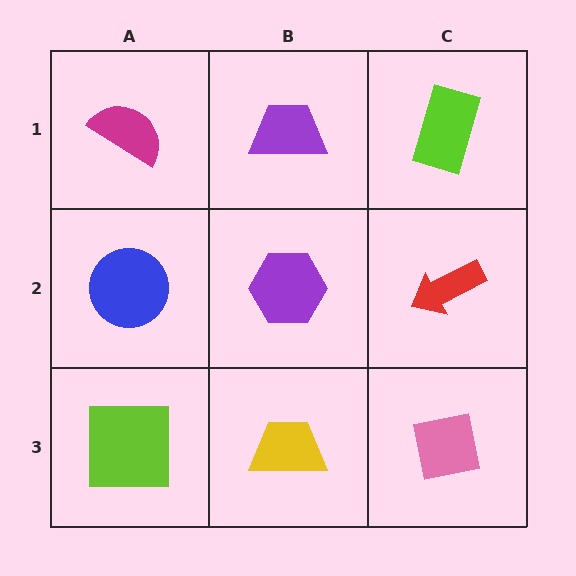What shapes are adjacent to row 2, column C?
A lime rectangle (row 1, column C), a pink square (row 3, column C), a purple hexagon (row 2, column B).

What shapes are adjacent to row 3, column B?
A purple hexagon (row 2, column B), a lime square (row 3, column A), a pink square (row 3, column C).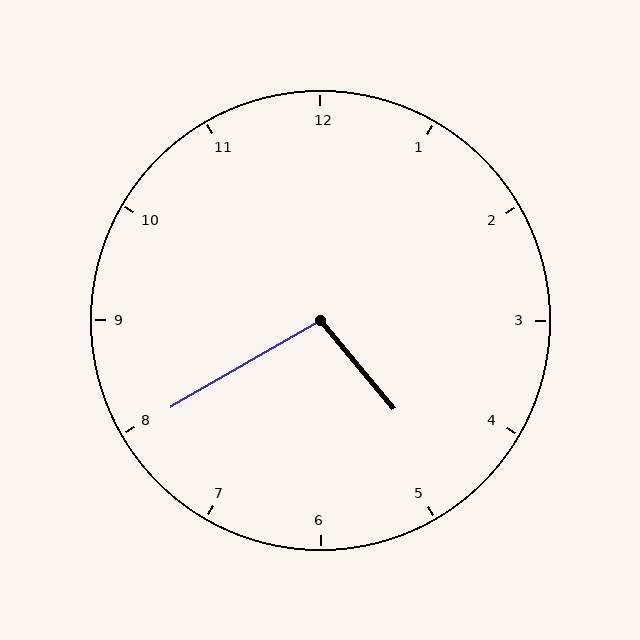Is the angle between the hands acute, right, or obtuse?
It is obtuse.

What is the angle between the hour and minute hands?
Approximately 100 degrees.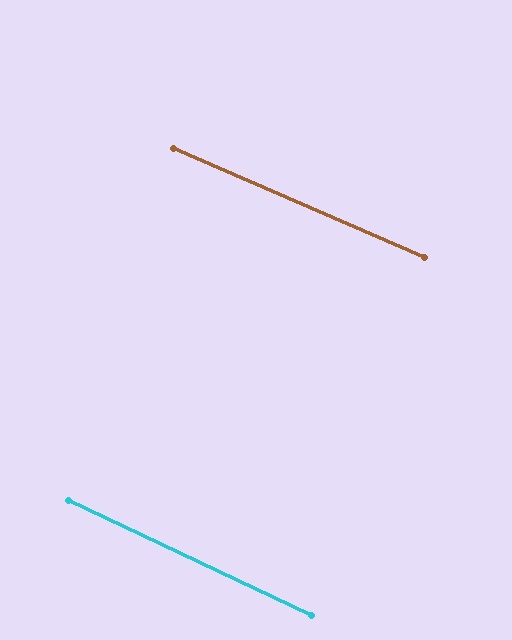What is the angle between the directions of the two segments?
Approximately 2 degrees.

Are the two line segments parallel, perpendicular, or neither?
Parallel — their directions differ by only 1.8°.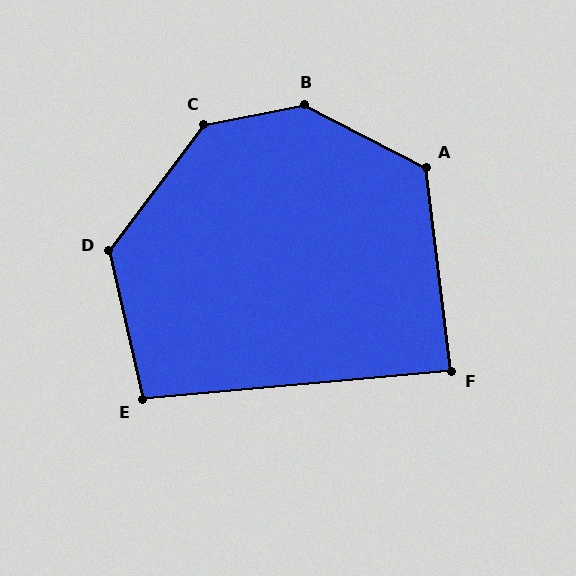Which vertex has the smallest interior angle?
F, at approximately 88 degrees.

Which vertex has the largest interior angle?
B, at approximately 142 degrees.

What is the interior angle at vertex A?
Approximately 124 degrees (obtuse).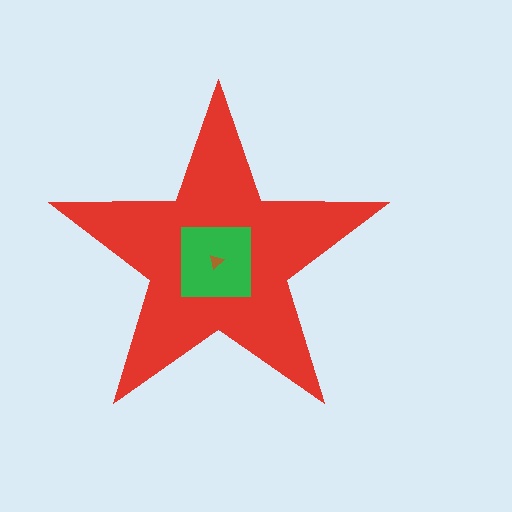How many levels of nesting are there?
3.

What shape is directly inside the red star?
The green square.